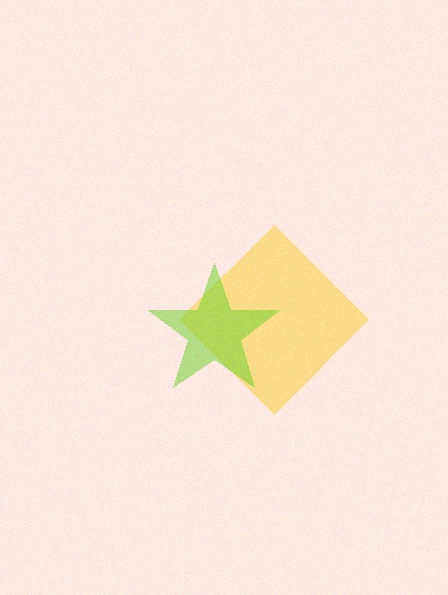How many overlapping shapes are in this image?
There are 2 overlapping shapes in the image.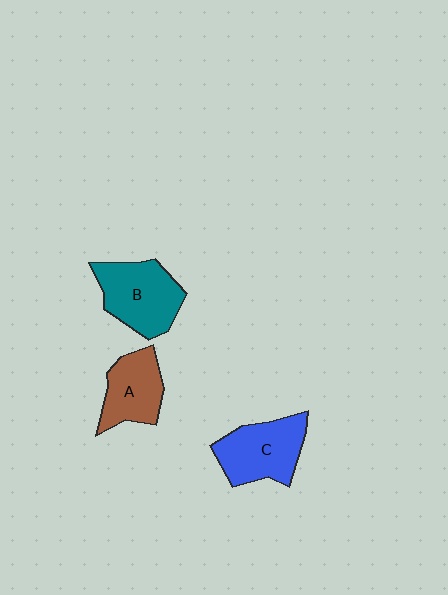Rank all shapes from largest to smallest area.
From largest to smallest: B (teal), C (blue), A (brown).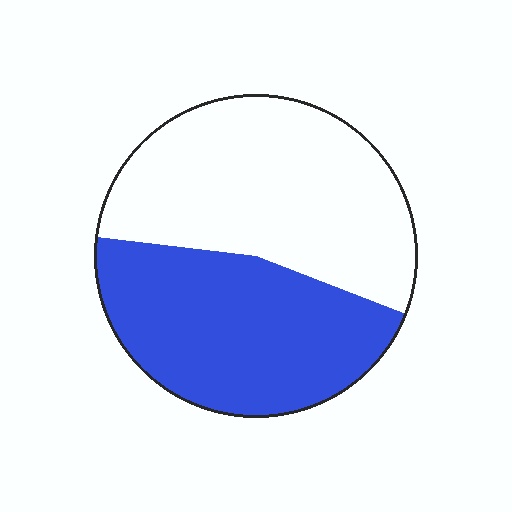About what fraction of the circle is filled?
About one half (1/2).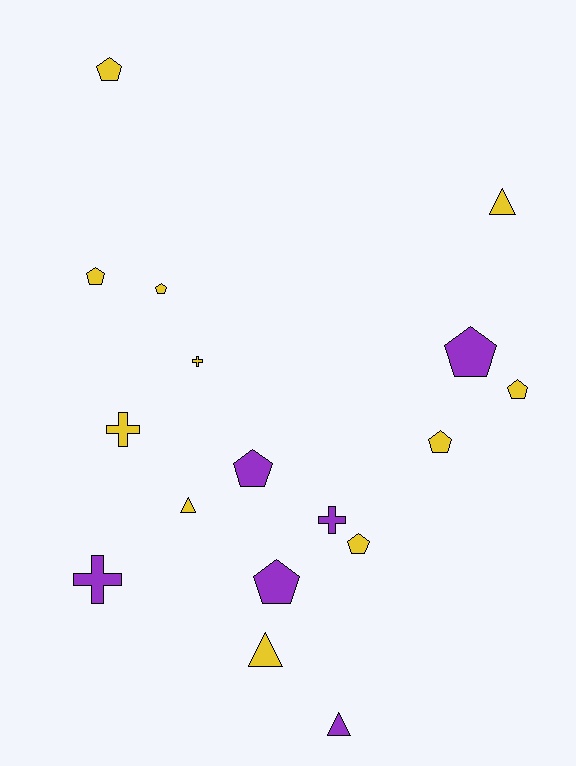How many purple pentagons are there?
There are 3 purple pentagons.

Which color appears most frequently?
Yellow, with 11 objects.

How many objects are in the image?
There are 17 objects.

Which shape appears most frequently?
Pentagon, with 9 objects.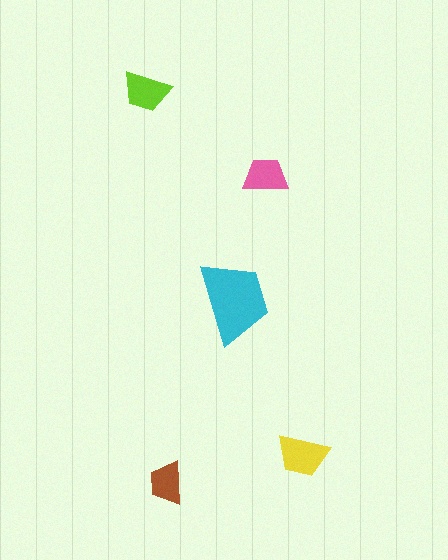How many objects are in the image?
There are 5 objects in the image.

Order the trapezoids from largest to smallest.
the cyan one, the yellow one, the lime one, the pink one, the brown one.